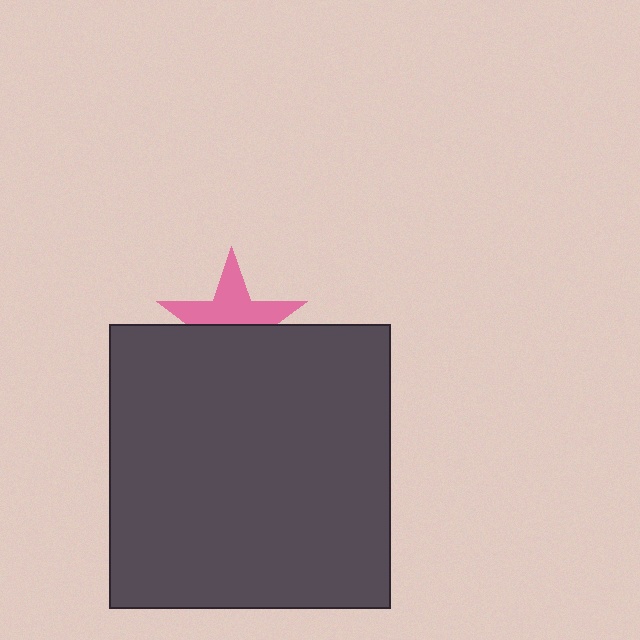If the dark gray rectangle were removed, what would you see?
You would see the complete pink star.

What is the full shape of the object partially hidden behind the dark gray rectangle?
The partially hidden object is a pink star.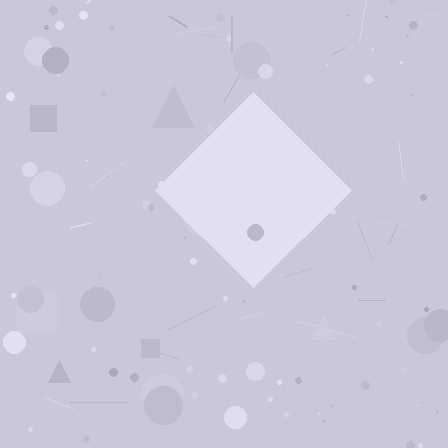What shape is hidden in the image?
A diamond is hidden in the image.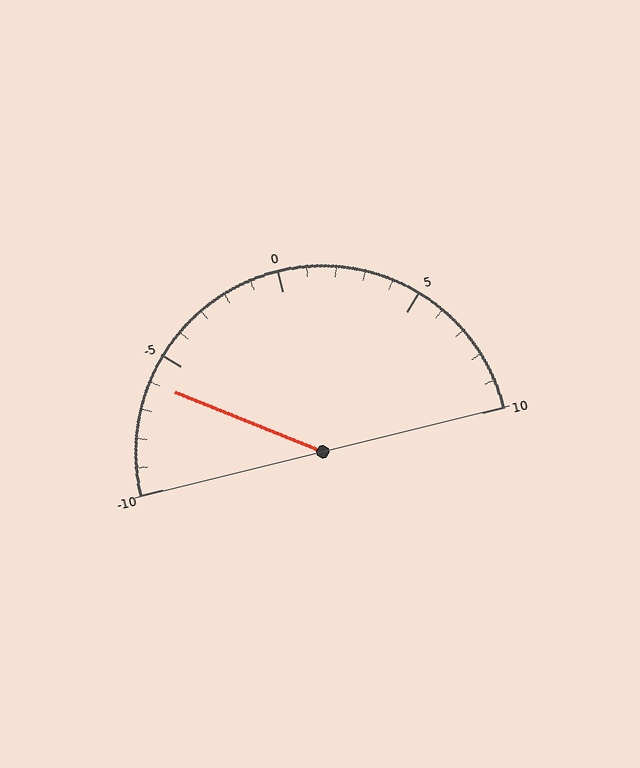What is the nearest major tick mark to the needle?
The nearest major tick mark is -5.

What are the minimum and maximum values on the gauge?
The gauge ranges from -10 to 10.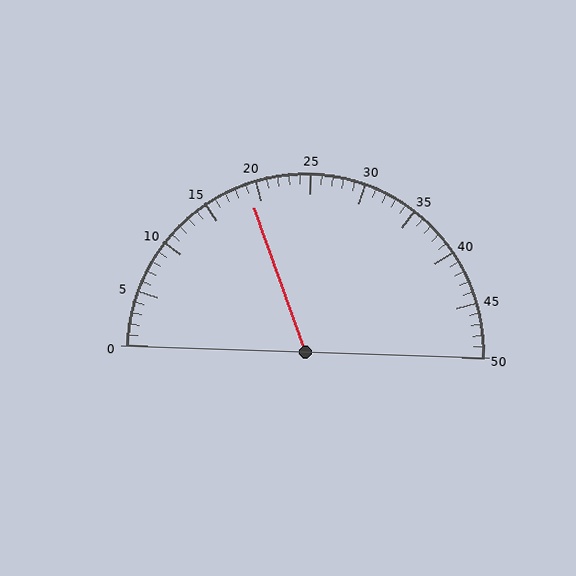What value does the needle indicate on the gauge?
The needle indicates approximately 19.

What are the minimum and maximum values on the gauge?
The gauge ranges from 0 to 50.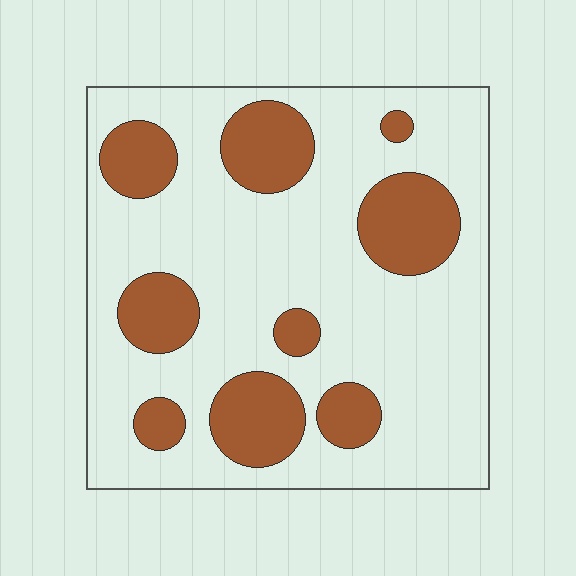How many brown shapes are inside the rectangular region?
9.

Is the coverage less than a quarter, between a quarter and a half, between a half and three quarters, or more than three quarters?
Between a quarter and a half.